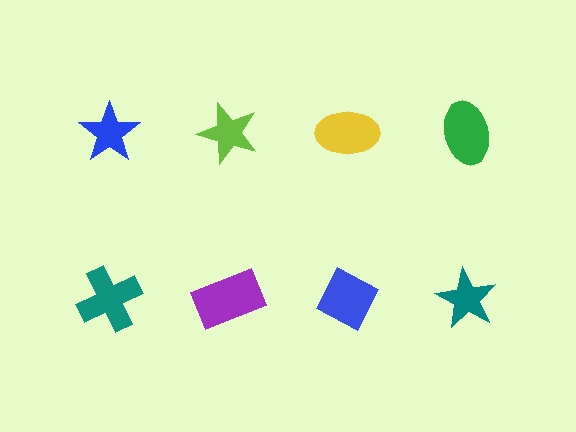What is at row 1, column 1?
A blue star.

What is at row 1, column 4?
A green ellipse.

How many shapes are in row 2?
4 shapes.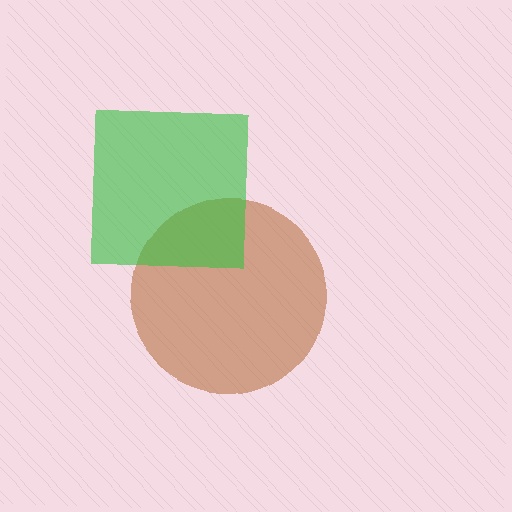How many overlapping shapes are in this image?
There are 2 overlapping shapes in the image.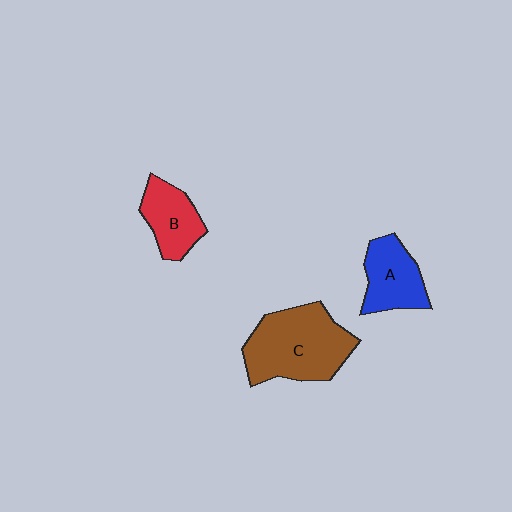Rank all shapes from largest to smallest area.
From largest to smallest: C (brown), A (blue), B (red).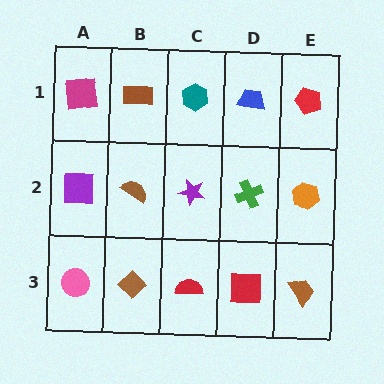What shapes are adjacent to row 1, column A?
A purple square (row 2, column A), a brown rectangle (row 1, column B).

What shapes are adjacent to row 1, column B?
A brown semicircle (row 2, column B), a magenta square (row 1, column A), a teal hexagon (row 1, column C).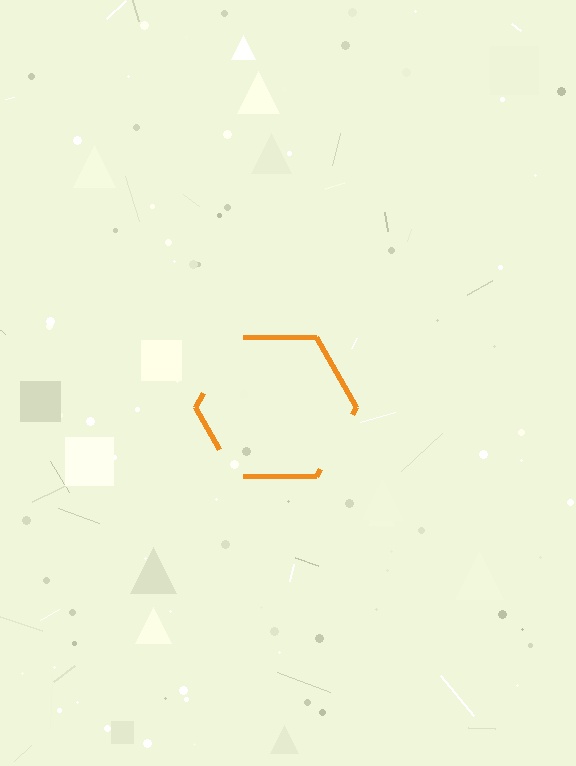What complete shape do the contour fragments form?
The contour fragments form a hexagon.